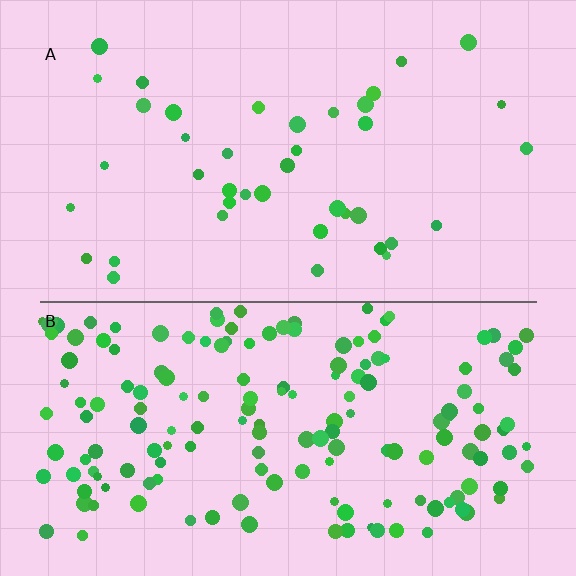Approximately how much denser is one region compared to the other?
Approximately 4.0× — region B over region A.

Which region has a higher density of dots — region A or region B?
B (the bottom).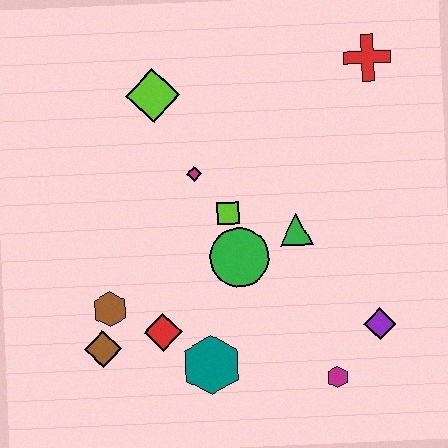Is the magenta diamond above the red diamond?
Yes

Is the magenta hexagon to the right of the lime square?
Yes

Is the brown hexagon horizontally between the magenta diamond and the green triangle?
No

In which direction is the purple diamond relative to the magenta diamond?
The purple diamond is to the right of the magenta diamond.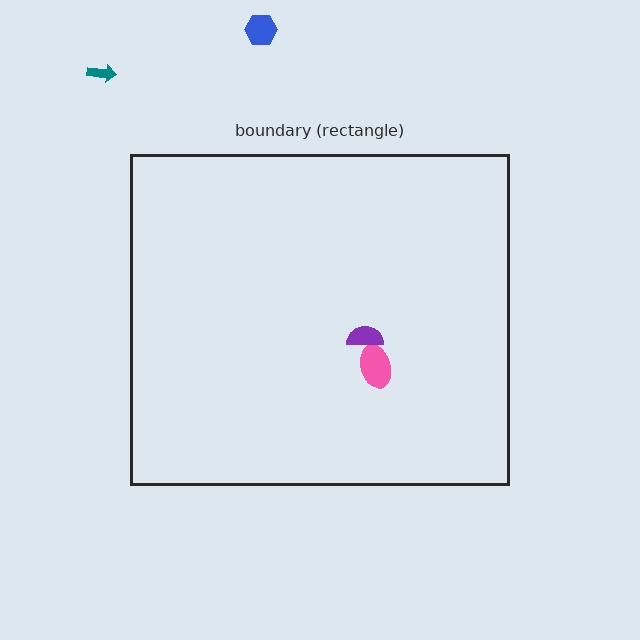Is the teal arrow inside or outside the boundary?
Outside.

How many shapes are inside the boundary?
2 inside, 2 outside.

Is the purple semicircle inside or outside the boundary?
Inside.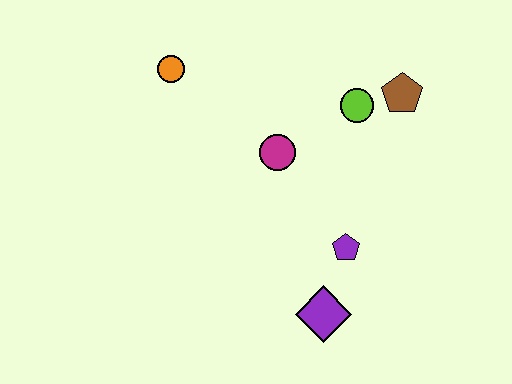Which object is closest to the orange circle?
The magenta circle is closest to the orange circle.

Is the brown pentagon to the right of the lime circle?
Yes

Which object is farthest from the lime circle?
The purple diamond is farthest from the lime circle.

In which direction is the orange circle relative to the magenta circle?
The orange circle is to the left of the magenta circle.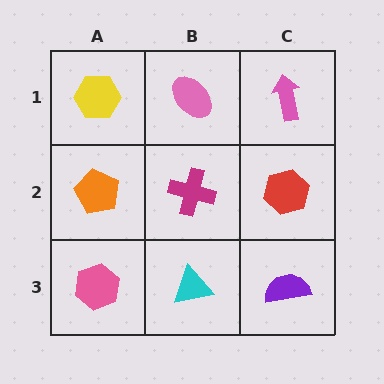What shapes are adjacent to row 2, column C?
A pink arrow (row 1, column C), a purple semicircle (row 3, column C), a magenta cross (row 2, column B).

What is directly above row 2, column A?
A yellow hexagon.